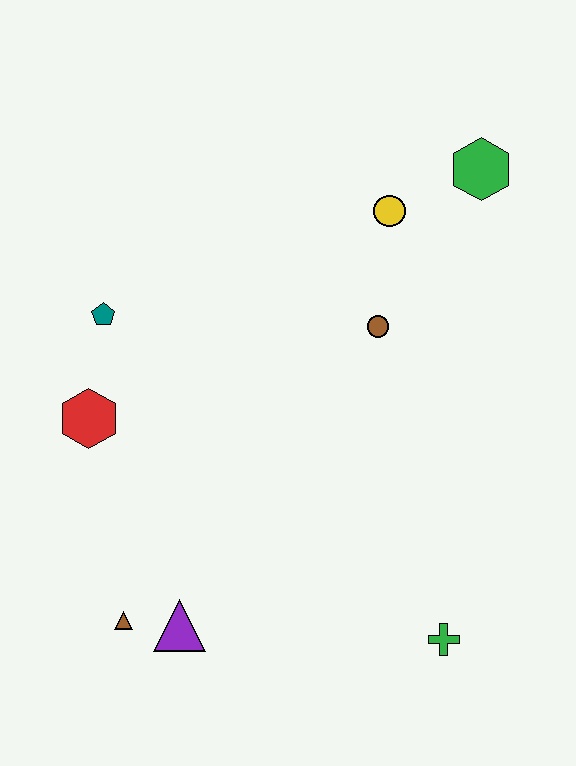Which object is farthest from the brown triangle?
The green hexagon is farthest from the brown triangle.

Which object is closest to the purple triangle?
The brown triangle is closest to the purple triangle.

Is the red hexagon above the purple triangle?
Yes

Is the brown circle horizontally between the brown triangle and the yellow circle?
Yes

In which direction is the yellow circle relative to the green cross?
The yellow circle is above the green cross.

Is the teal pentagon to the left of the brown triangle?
Yes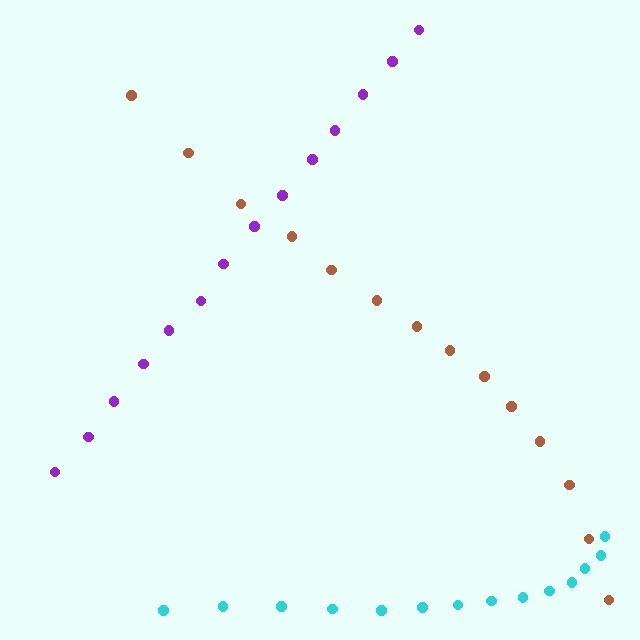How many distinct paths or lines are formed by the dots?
There are 3 distinct paths.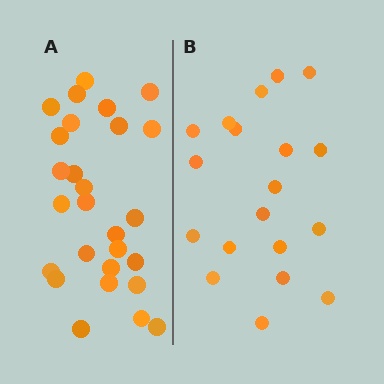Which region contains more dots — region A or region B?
Region A (the left region) has more dots.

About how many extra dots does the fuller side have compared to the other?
Region A has roughly 8 or so more dots than region B.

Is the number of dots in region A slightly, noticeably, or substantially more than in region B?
Region A has noticeably more, but not dramatically so. The ratio is roughly 1.4 to 1.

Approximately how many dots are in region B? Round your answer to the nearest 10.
About 20 dots. (The exact count is 19, which rounds to 20.)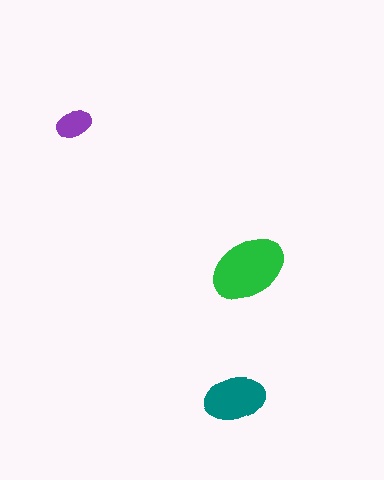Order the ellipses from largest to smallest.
the green one, the teal one, the purple one.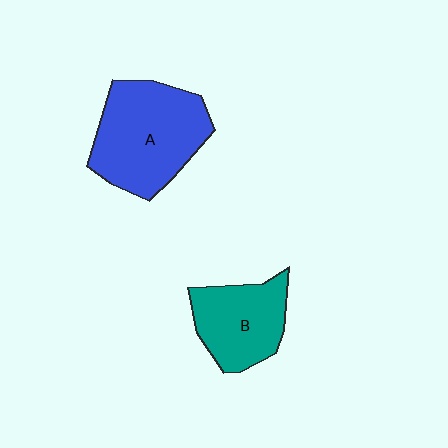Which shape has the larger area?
Shape A (blue).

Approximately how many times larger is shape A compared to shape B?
Approximately 1.5 times.